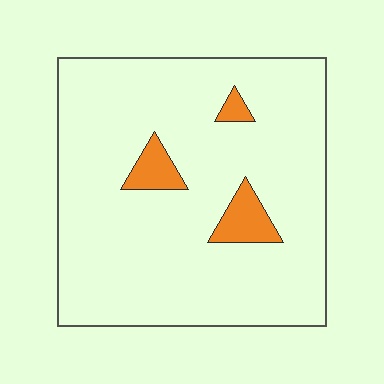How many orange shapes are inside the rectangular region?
3.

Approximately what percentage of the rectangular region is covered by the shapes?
Approximately 10%.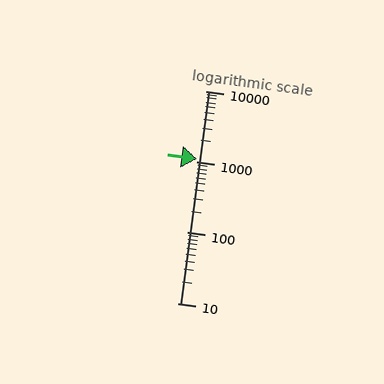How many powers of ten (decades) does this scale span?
The scale spans 3 decades, from 10 to 10000.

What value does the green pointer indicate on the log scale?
The pointer indicates approximately 1100.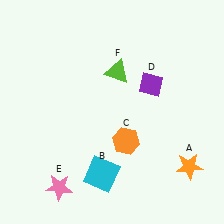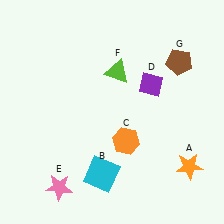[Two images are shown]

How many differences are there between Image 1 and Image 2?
There is 1 difference between the two images.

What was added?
A brown pentagon (G) was added in Image 2.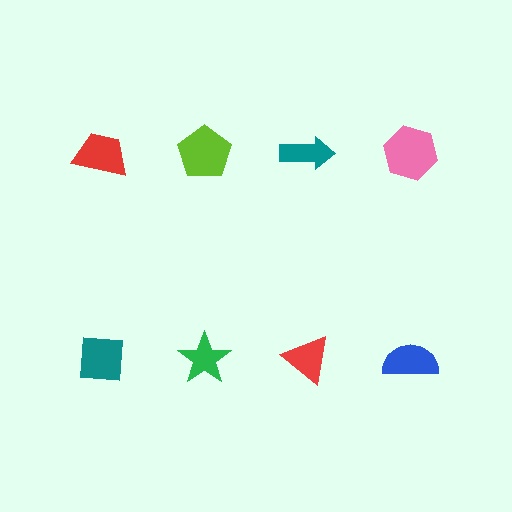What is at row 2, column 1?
A teal square.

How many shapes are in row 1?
4 shapes.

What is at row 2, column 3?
A red triangle.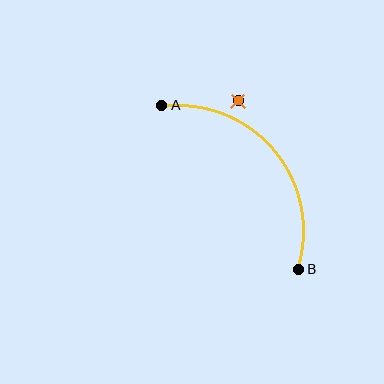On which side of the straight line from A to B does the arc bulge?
The arc bulges above and to the right of the straight line connecting A and B.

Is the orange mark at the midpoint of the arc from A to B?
No — the orange mark does not lie on the arc at all. It sits slightly outside the curve.